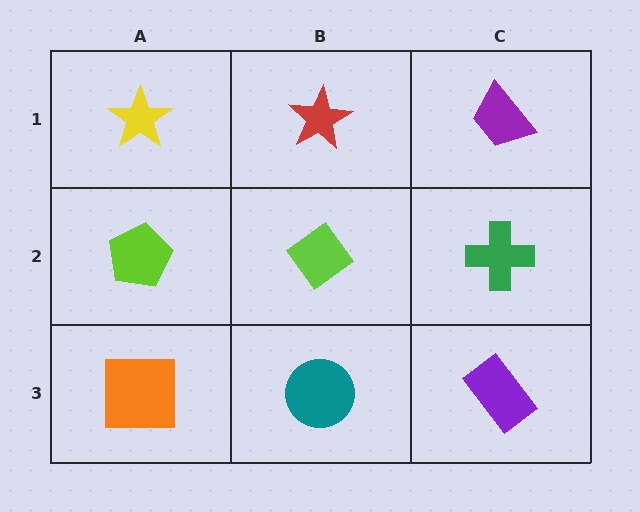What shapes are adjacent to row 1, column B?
A lime diamond (row 2, column B), a yellow star (row 1, column A), a purple trapezoid (row 1, column C).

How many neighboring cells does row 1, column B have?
3.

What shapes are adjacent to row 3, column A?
A lime pentagon (row 2, column A), a teal circle (row 3, column B).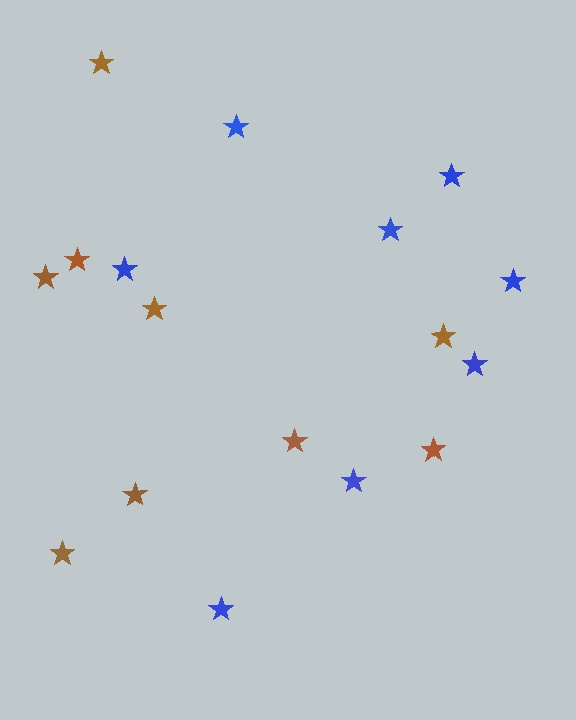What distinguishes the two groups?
There are 2 groups: one group of brown stars (9) and one group of blue stars (8).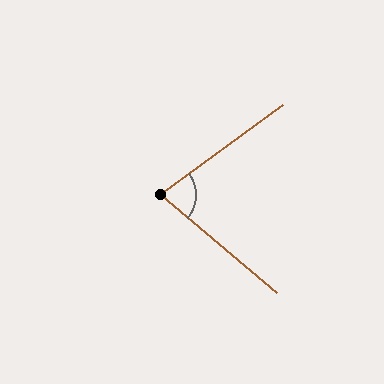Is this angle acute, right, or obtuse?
It is acute.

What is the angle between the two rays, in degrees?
Approximately 76 degrees.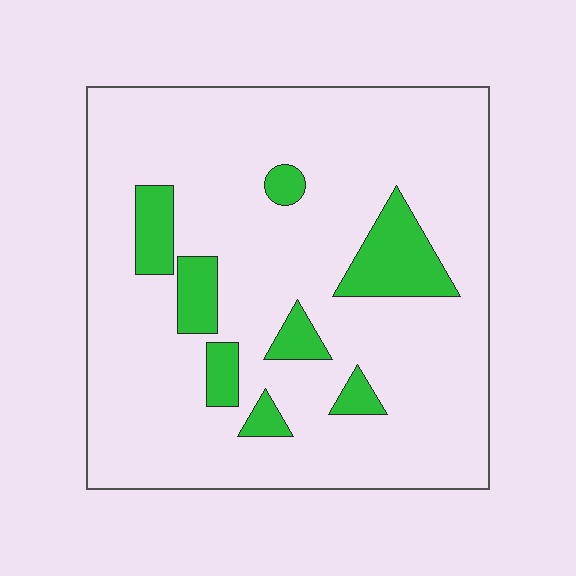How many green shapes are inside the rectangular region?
8.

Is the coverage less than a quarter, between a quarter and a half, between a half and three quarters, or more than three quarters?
Less than a quarter.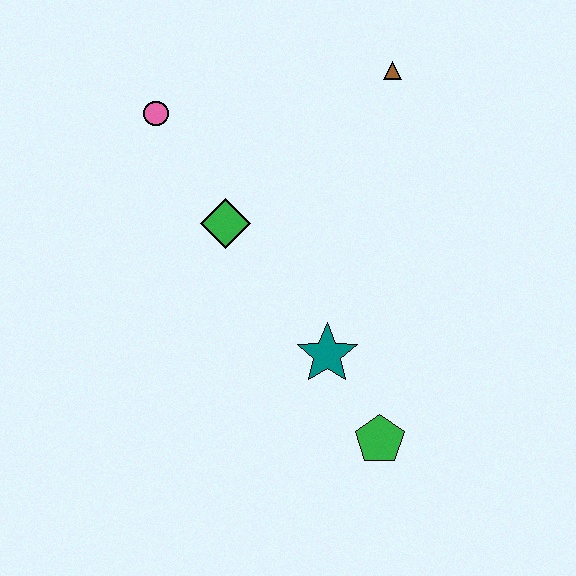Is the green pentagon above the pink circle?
No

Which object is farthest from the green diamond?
The green pentagon is farthest from the green diamond.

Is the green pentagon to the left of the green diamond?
No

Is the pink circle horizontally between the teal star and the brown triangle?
No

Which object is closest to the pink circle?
The green diamond is closest to the pink circle.